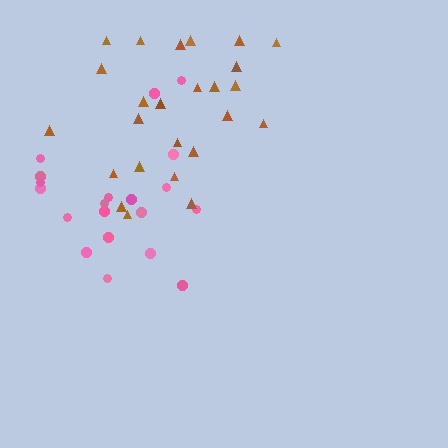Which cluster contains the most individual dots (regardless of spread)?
Brown (25).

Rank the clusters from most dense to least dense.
pink, brown.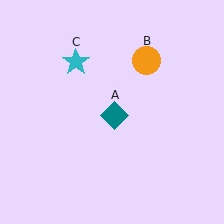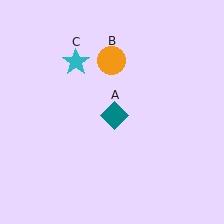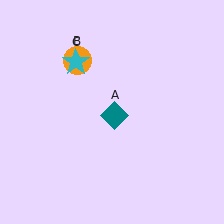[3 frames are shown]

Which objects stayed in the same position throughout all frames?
Teal diamond (object A) and cyan star (object C) remained stationary.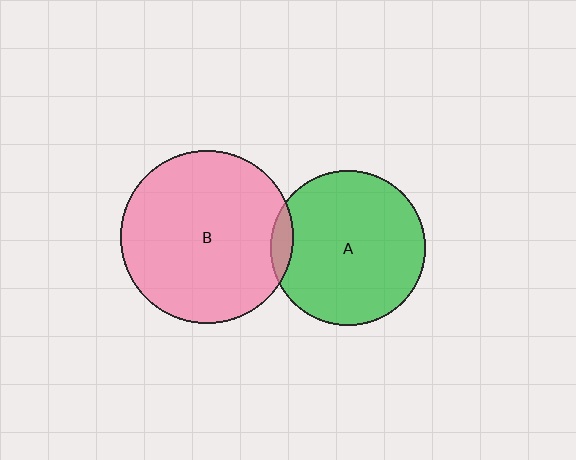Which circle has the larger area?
Circle B (pink).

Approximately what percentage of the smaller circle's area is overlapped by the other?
Approximately 5%.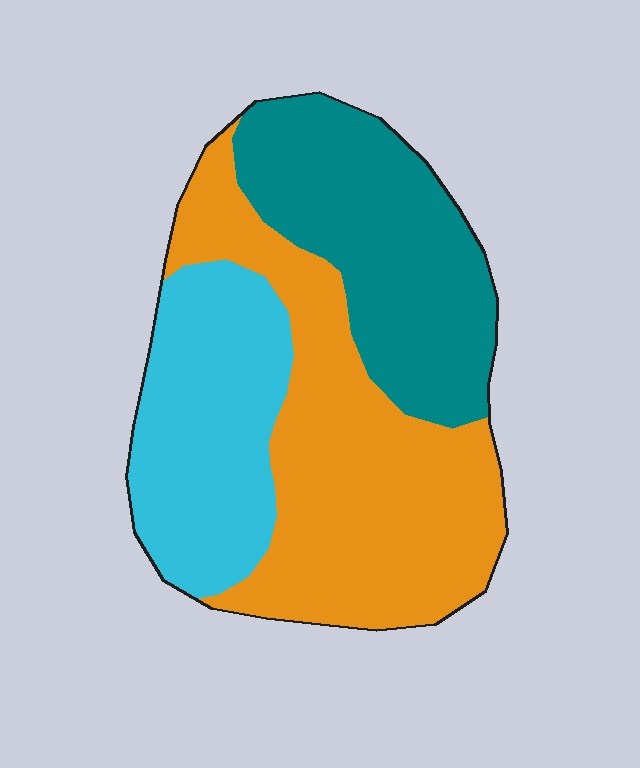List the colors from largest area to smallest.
From largest to smallest: orange, teal, cyan.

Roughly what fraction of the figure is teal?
Teal covers 31% of the figure.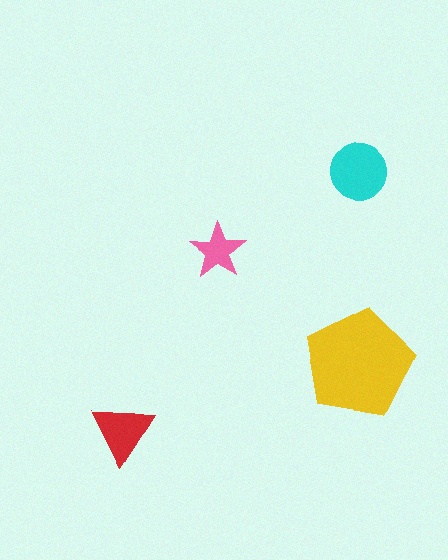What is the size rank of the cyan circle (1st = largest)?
2nd.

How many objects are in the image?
There are 4 objects in the image.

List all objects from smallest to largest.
The pink star, the red triangle, the cyan circle, the yellow pentagon.